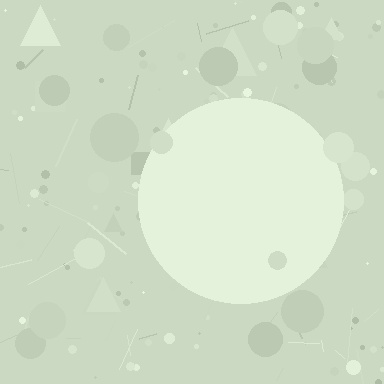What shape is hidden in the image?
A circle is hidden in the image.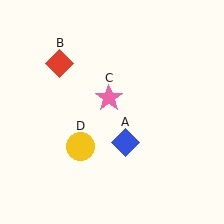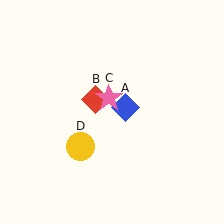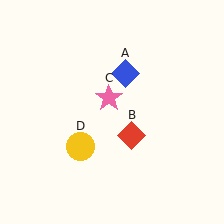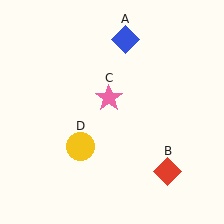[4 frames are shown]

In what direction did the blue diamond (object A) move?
The blue diamond (object A) moved up.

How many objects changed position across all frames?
2 objects changed position: blue diamond (object A), red diamond (object B).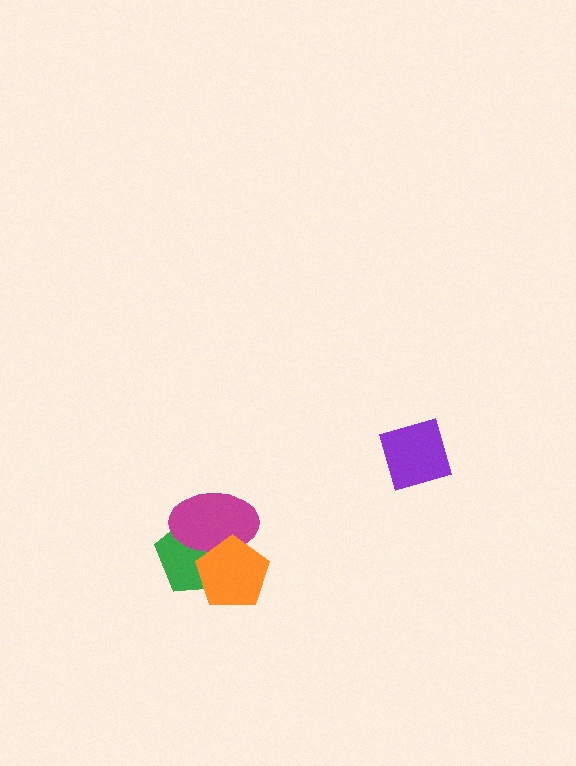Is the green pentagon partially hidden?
Yes, it is partially covered by another shape.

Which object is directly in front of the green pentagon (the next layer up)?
The magenta ellipse is directly in front of the green pentagon.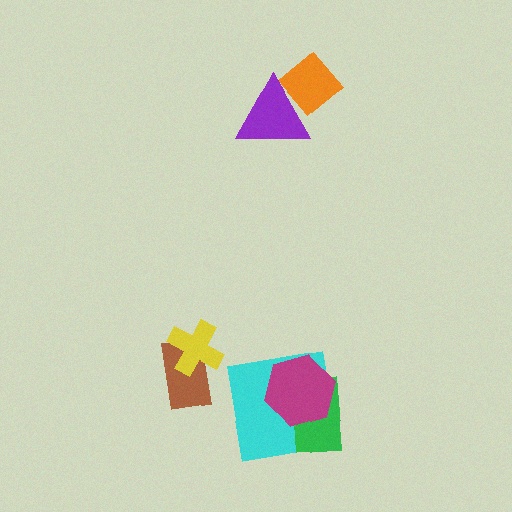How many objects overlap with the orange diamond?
1 object overlaps with the orange diamond.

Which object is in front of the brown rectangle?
The yellow cross is in front of the brown rectangle.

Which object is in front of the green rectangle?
The magenta hexagon is in front of the green rectangle.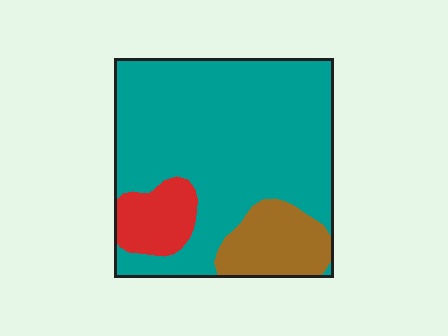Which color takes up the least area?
Red, at roughly 10%.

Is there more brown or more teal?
Teal.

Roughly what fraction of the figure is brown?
Brown covers 15% of the figure.